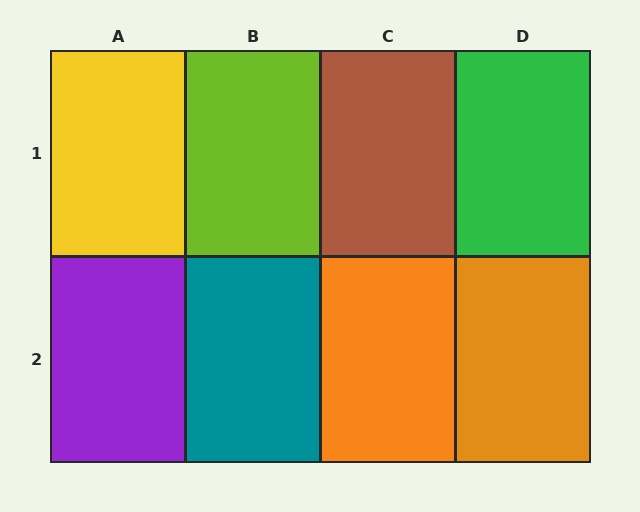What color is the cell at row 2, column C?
Orange.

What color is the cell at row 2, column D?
Orange.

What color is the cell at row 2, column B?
Teal.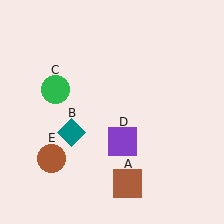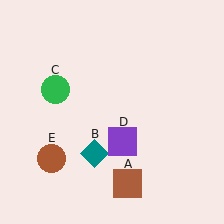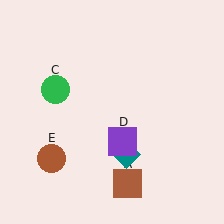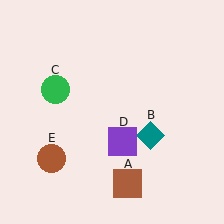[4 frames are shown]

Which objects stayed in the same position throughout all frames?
Brown square (object A) and green circle (object C) and purple square (object D) and brown circle (object E) remained stationary.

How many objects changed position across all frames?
1 object changed position: teal diamond (object B).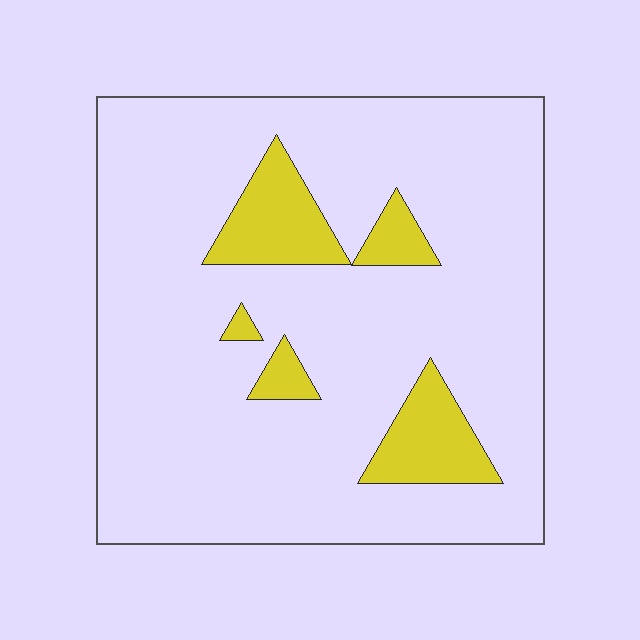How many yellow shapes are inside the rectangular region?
5.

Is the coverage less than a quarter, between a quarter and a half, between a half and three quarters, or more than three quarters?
Less than a quarter.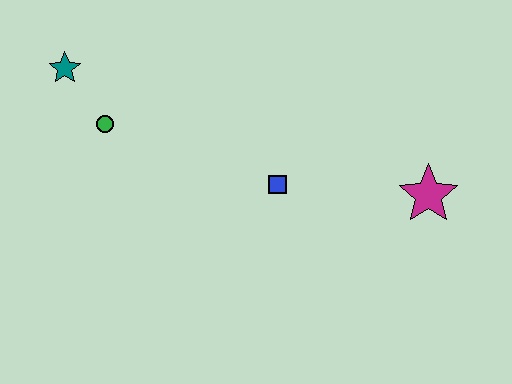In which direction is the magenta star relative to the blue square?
The magenta star is to the right of the blue square.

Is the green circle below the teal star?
Yes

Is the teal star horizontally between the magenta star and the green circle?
No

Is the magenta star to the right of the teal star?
Yes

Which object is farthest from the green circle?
The magenta star is farthest from the green circle.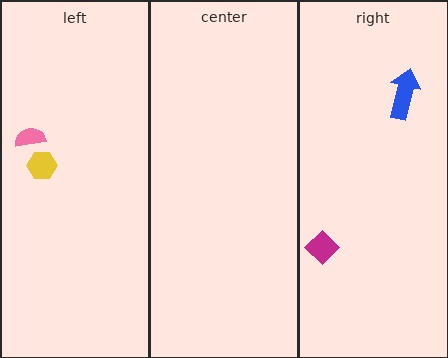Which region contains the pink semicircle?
The left region.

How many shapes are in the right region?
2.